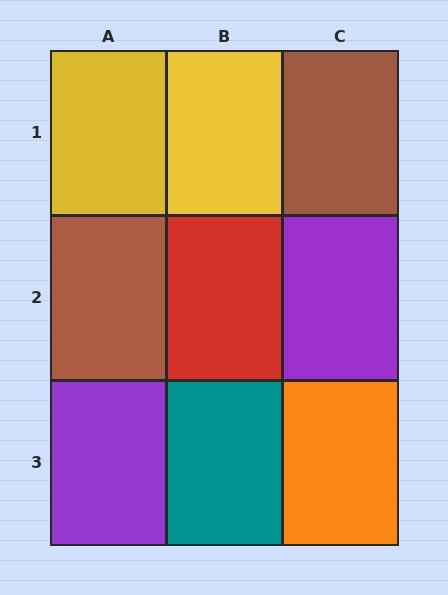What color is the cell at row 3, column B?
Teal.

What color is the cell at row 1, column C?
Brown.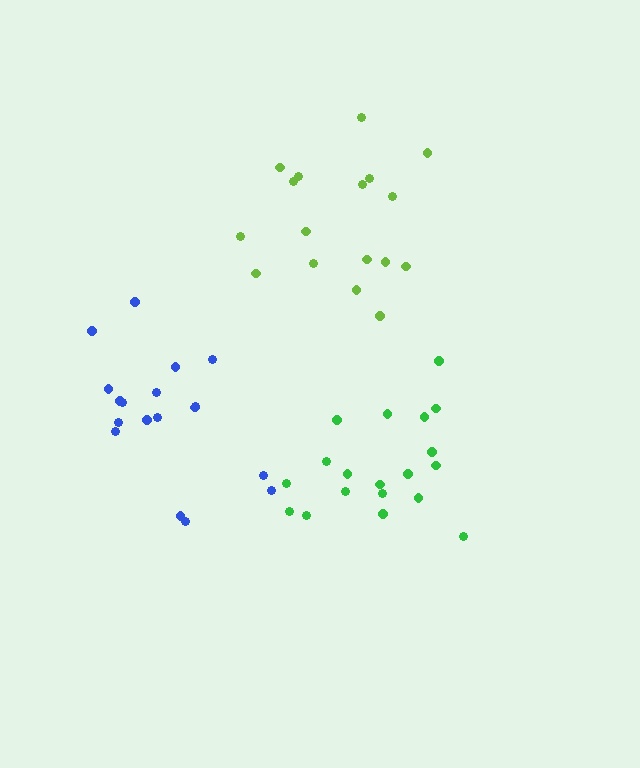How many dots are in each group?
Group 1: 18 dots, Group 2: 19 dots, Group 3: 17 dots (54 total).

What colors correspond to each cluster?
The clusters are colored: blue, green, lime.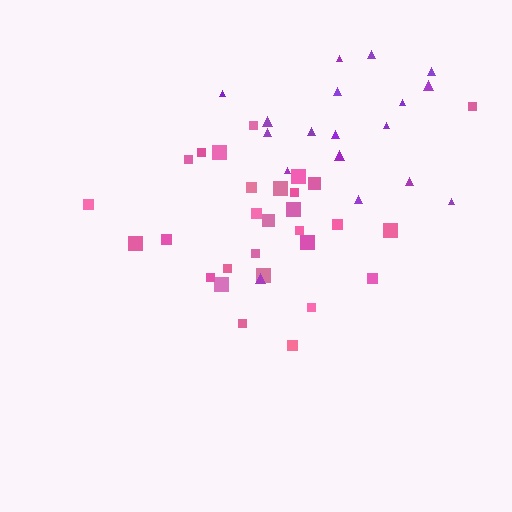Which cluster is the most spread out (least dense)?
Purple.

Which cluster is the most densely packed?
Pink.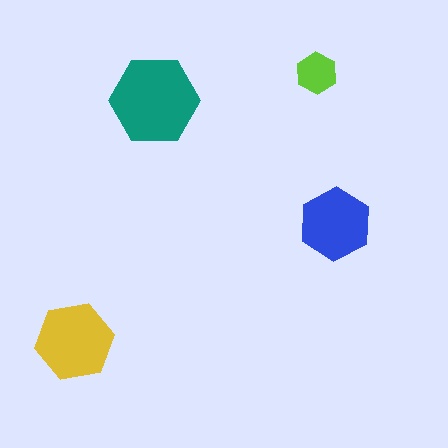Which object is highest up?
The lime hexagon is topmost.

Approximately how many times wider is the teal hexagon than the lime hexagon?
About 2 times wider.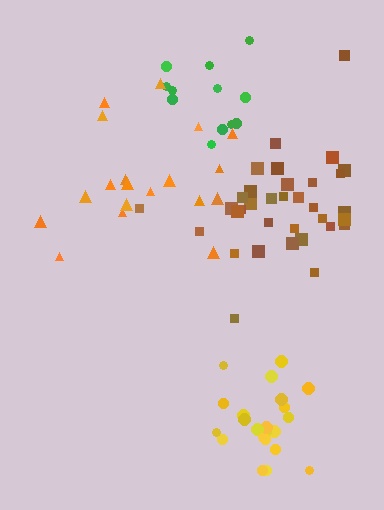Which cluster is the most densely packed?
Yellow.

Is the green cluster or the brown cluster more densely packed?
Green.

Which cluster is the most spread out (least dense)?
Orange.